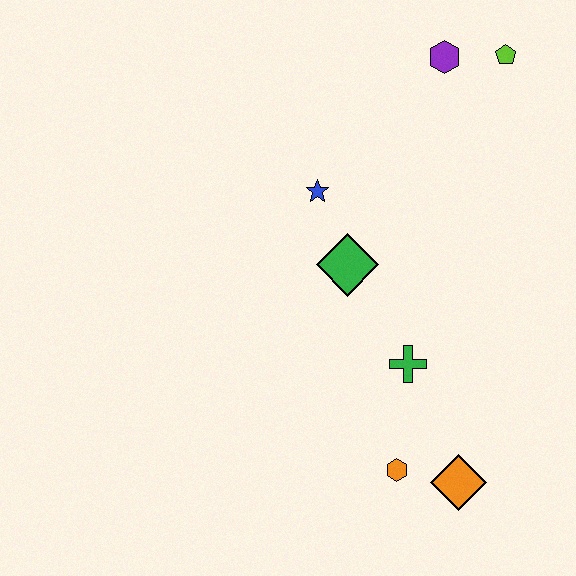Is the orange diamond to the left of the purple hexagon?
No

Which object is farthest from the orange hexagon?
The lime pentagon is farthest from the orange hexagon.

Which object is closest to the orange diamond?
The orange hexagon is closest to the orange diamond.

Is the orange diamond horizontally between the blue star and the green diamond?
No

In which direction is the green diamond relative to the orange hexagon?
The green diamond is above the orange hexagon.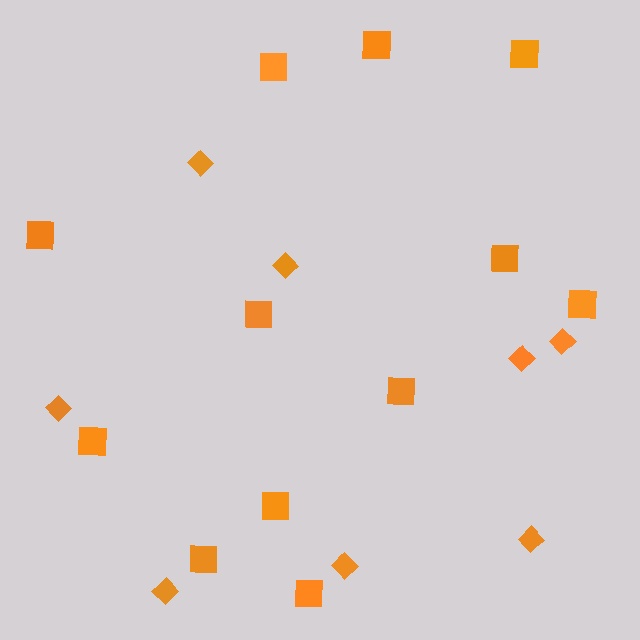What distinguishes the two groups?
There are 2 groups: one group of squares (12) and one group of diamonds (8).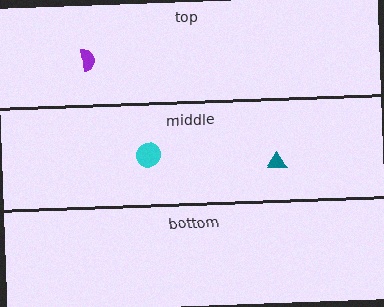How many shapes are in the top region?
1.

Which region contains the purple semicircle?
The top region.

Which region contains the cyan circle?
The middle region.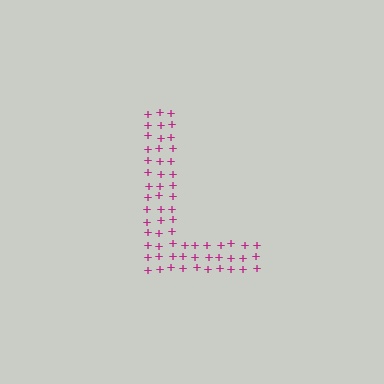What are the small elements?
The small elements are plus signs.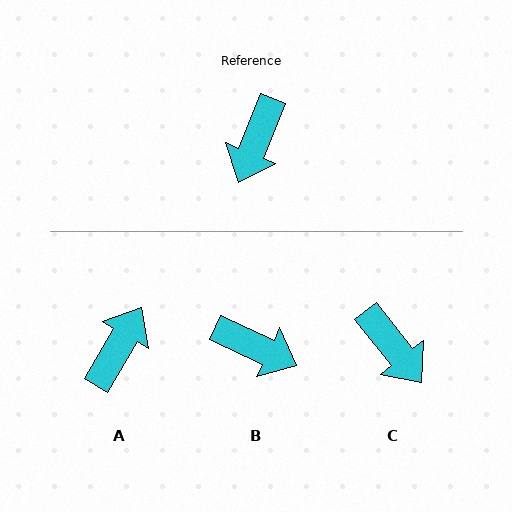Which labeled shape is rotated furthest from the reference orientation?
A, about 172 degrees away.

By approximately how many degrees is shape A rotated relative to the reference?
Approximately 172 degrees counter-clockwise.